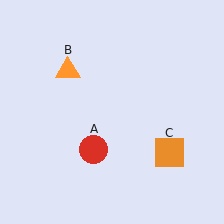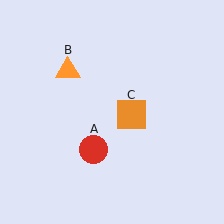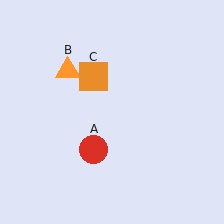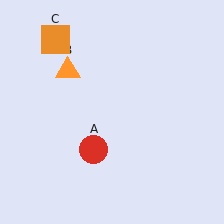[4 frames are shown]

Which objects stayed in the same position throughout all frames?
Red circle (object A) and orange triangle (object B) remained stationary.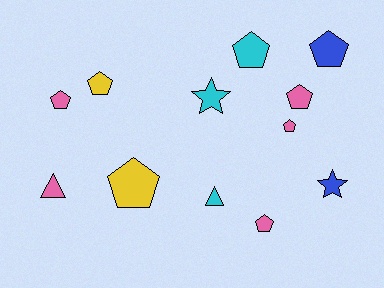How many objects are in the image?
There are 12 objects.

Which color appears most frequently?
Pink, with 5 objects.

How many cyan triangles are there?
There is 1 cyan triangle.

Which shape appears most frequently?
Pentagon, with 8 objects.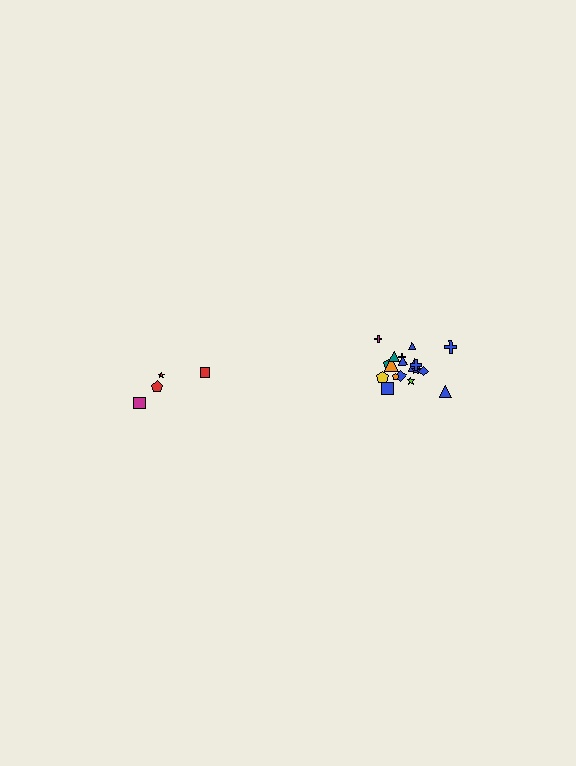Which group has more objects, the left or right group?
The right group.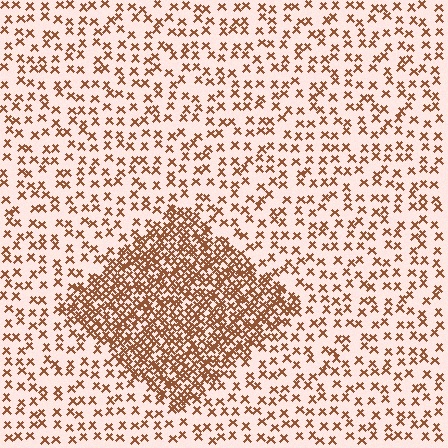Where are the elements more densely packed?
The elements are more densely packed inside the diamond boundary.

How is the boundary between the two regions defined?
The boundary is defined by a change in element density (approximately 3.0x ratio). All elements are the same color, size, and shape.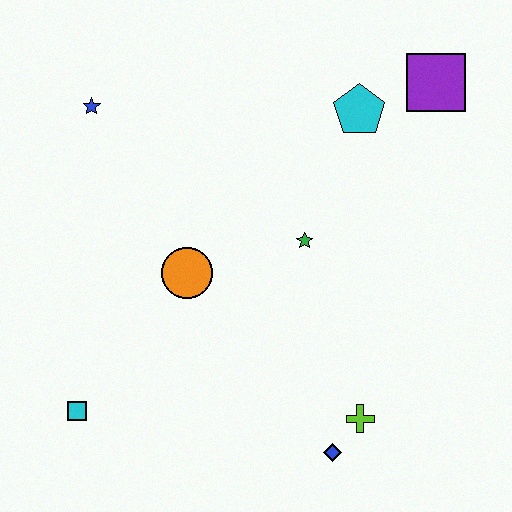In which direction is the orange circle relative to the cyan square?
The orange circle is above the cyan square.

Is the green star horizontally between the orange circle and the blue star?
No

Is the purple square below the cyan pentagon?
No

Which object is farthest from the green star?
The cyan square is farthest from the green star.